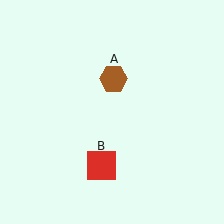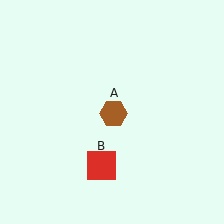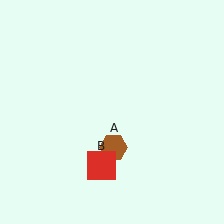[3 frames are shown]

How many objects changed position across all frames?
1 object changed position: brown hexagon (object A).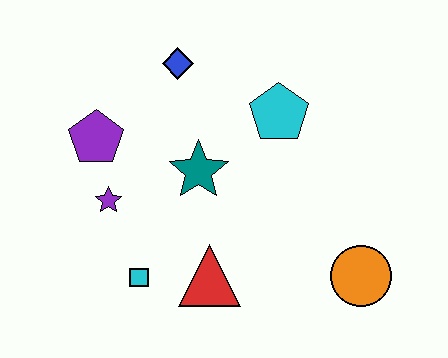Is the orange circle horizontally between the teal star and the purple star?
No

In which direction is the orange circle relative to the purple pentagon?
The orange circle is to the right of the purple pentagon.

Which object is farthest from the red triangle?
The blue diamond is farthest from the red triangle.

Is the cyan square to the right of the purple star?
Yes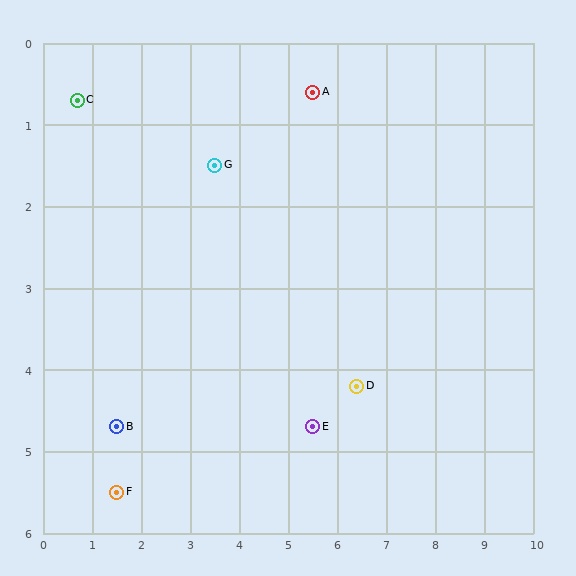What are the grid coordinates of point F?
Point F is at approximately (1.5, 5.5).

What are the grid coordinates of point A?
Point A is at approximately (5.5, 0.6).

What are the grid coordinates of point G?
Point G is at approximately (3.5, 1.5).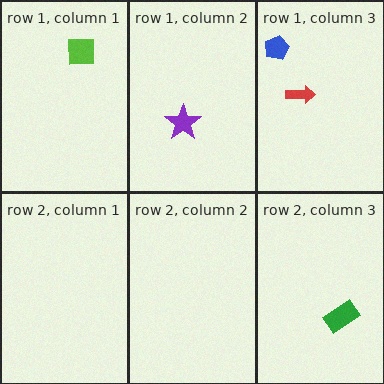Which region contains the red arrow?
The row 1, column 3 region.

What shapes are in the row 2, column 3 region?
The green rectangle.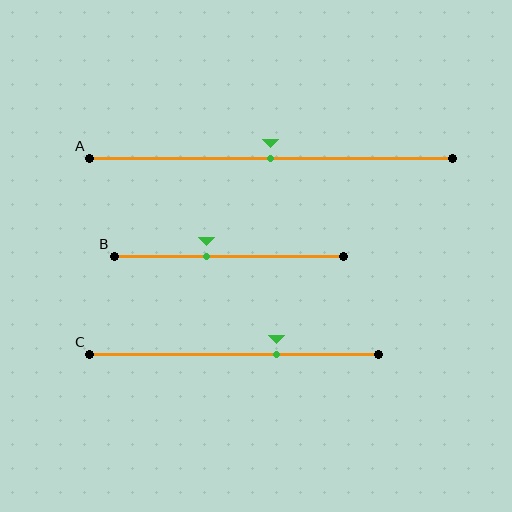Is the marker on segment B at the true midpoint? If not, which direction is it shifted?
No, the marker on segment B is shifted to the left by about 10% of the segment length.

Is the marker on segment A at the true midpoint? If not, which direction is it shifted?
Yes, the marker on segment A is at the true midpoint.